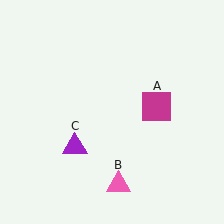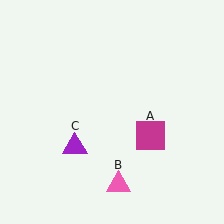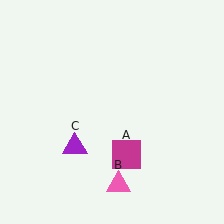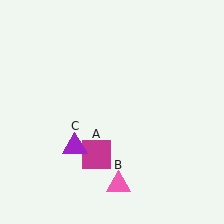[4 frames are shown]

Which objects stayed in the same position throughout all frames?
Pink triangle (object B) and purple triangle (object C) remained stationary.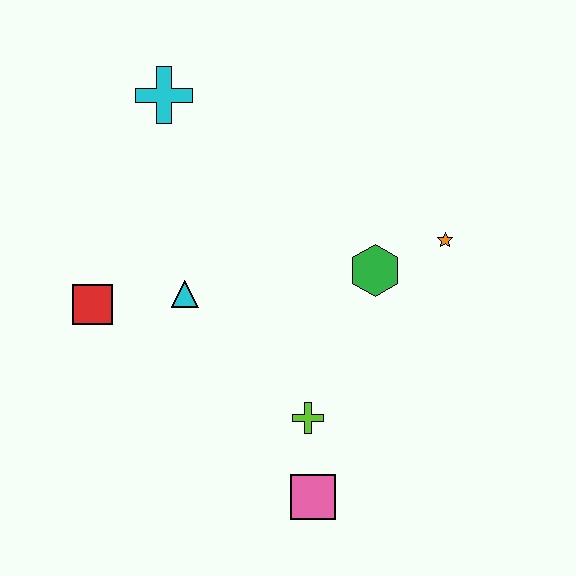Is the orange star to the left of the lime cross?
No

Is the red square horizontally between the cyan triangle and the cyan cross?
No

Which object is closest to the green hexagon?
The orange star is closest to the green hexagon.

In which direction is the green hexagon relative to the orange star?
The green hexagon is to the left of the orange star.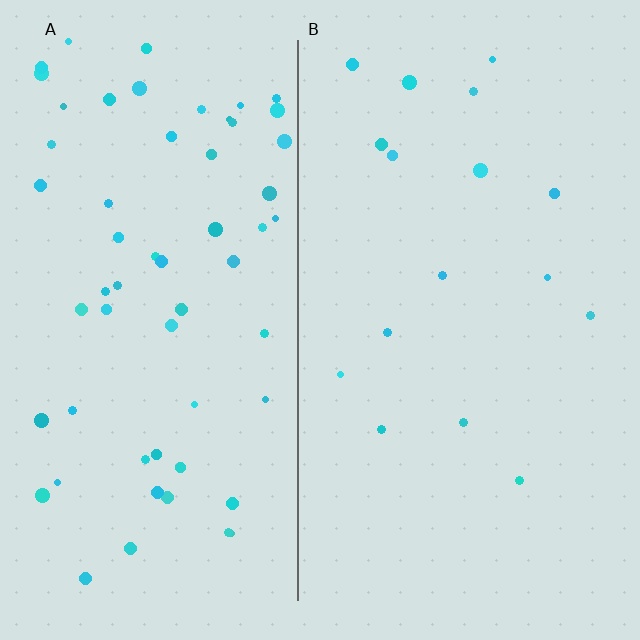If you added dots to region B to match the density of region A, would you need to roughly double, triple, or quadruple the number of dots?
Approximately quadruple.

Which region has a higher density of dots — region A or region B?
A (the left).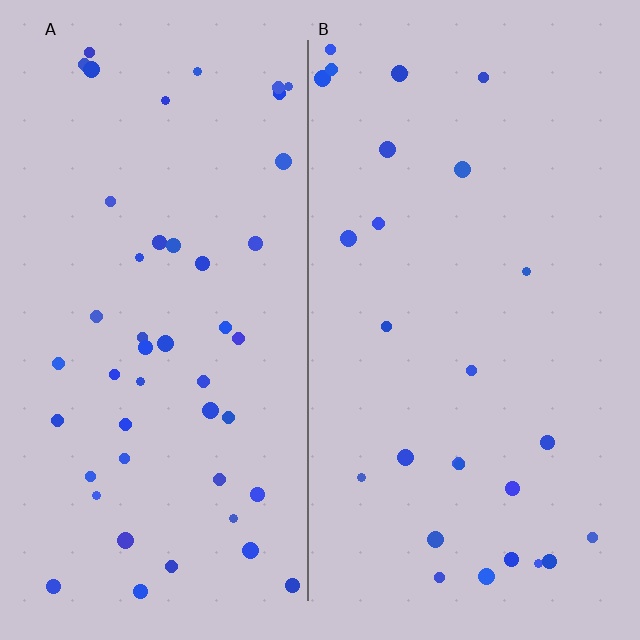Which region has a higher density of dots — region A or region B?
A (the left).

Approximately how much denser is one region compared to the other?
Approximately 1.8× — region A over region B.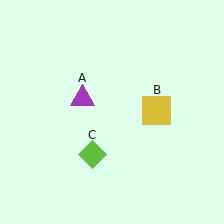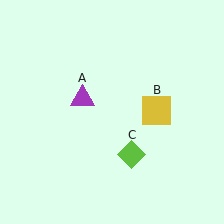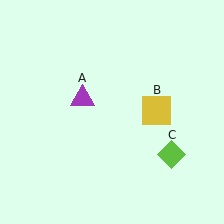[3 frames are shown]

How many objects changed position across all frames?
1 object changed position: lime diamond (object C).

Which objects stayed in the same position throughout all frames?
Purple triangle (object A) and yellow square (object B) remained stationary.